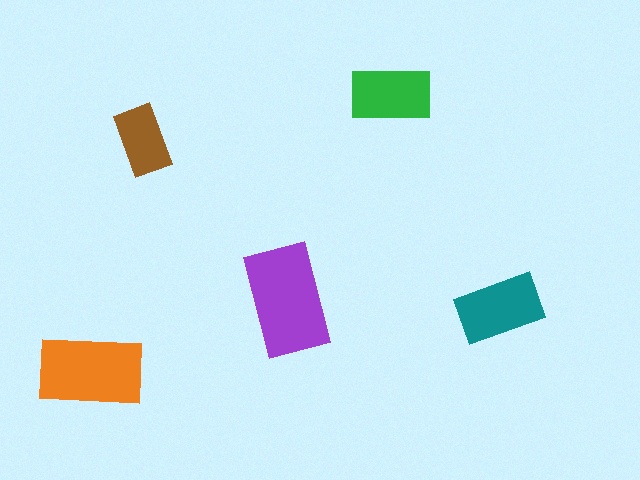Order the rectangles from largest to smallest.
the purple one, the orange one, the teal one, the green one, the brown one.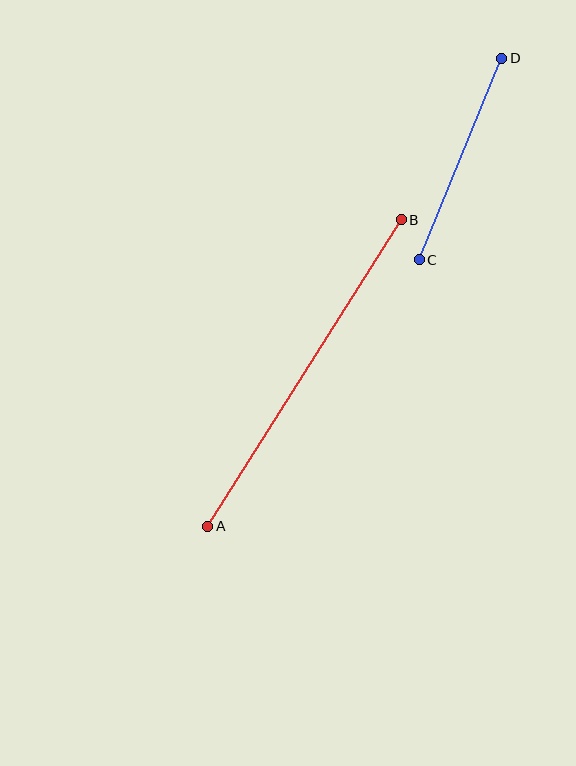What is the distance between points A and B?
The distance is approximately 362 pixels.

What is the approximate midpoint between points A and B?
The midpoint is at approximately (305, 373) pixels.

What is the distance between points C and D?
The distance is approximately 218 pixels.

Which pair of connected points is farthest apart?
Points A and B are farthest apart.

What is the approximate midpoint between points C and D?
The midpoint is at approximately (460, 159) pixels.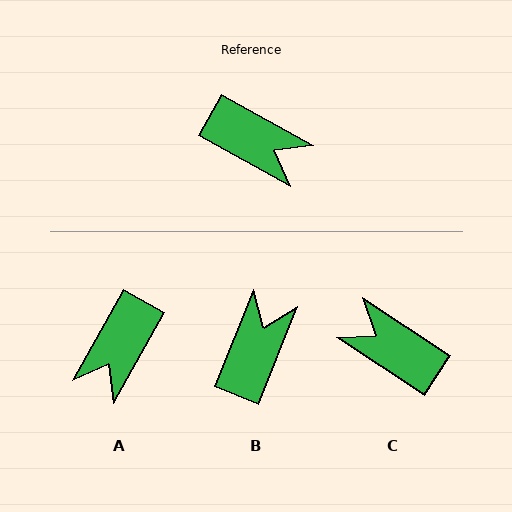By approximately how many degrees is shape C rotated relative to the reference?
Approximately 175 degrees counter-clockwise.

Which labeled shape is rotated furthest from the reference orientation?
C, about 175 degrees away.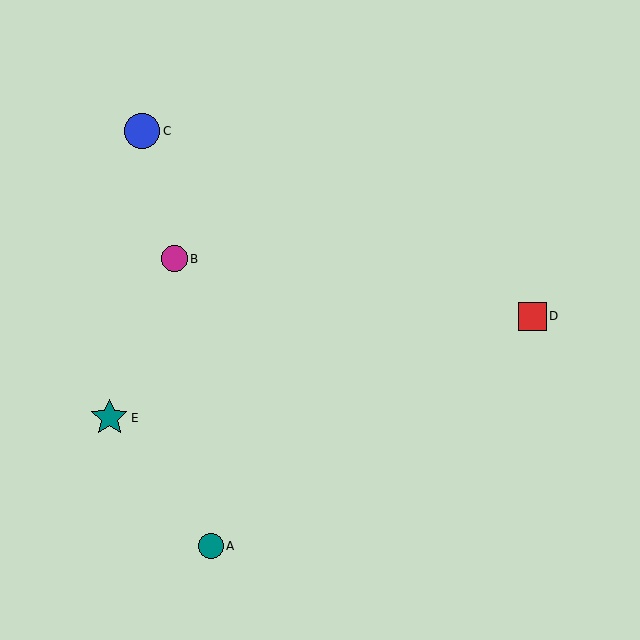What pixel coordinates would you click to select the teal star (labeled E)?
Click at (109, 418) to select the teal star E.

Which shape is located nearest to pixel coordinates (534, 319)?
The red square (labeled D) at (532, 316) is nearest to that location.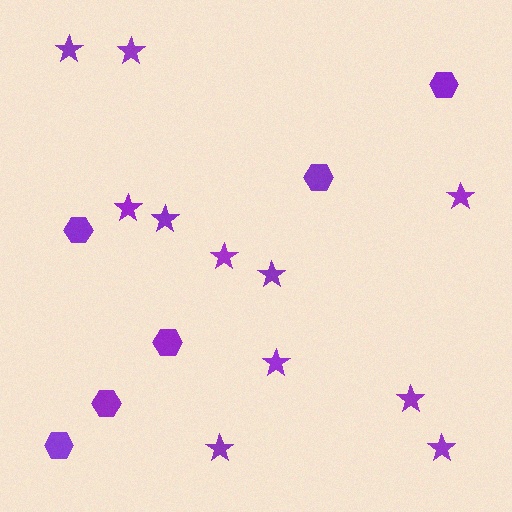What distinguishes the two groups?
There are 2 groups: one group of hexagons (6) and one group of stars (11).